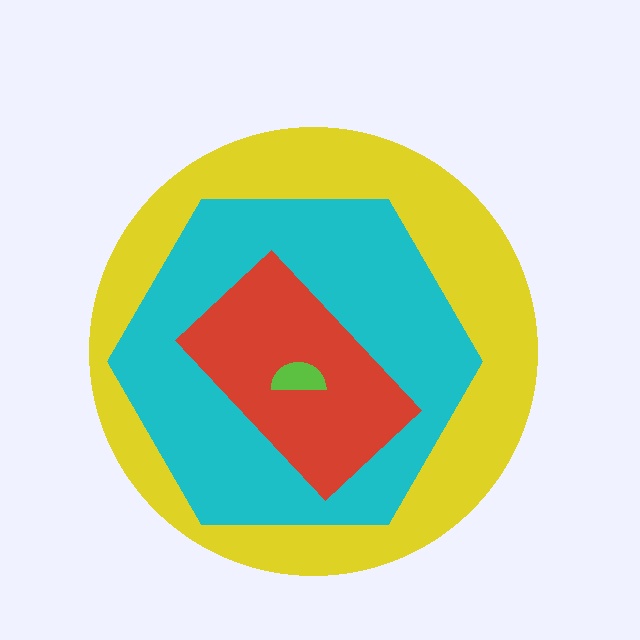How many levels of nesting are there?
4.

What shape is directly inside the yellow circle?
The cyan hexagon.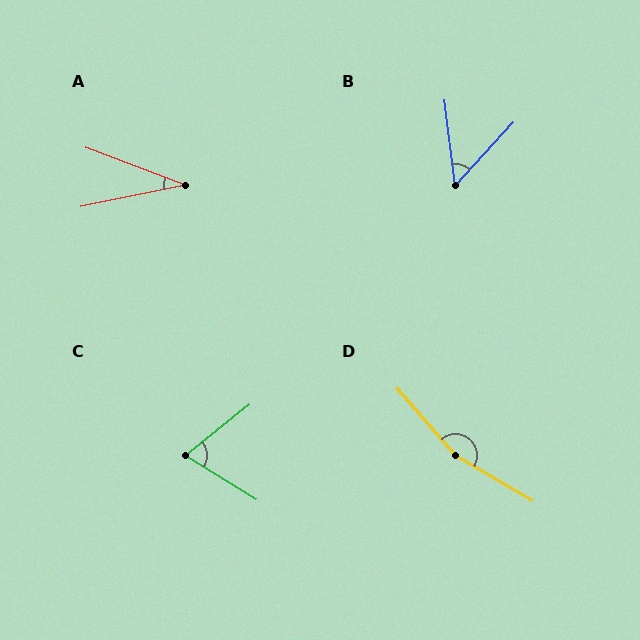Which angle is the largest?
D, at approximately 161 degrees.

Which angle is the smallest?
A, at approximately 32 degrees.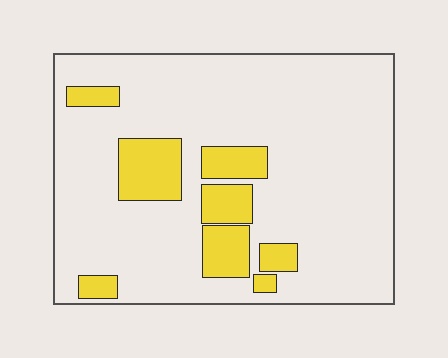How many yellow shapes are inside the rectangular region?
8.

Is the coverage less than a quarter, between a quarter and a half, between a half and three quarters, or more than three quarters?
Less than a quarter.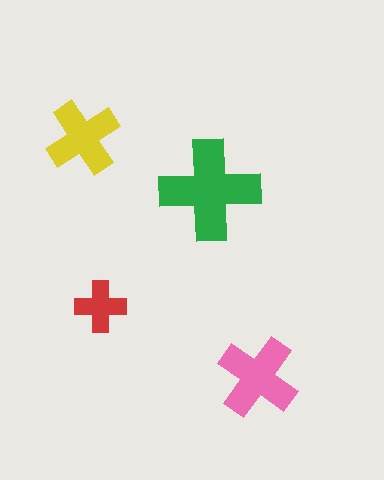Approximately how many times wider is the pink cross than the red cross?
About 1.5 times wider.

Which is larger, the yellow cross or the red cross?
The yellow one.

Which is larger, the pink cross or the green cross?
The green one.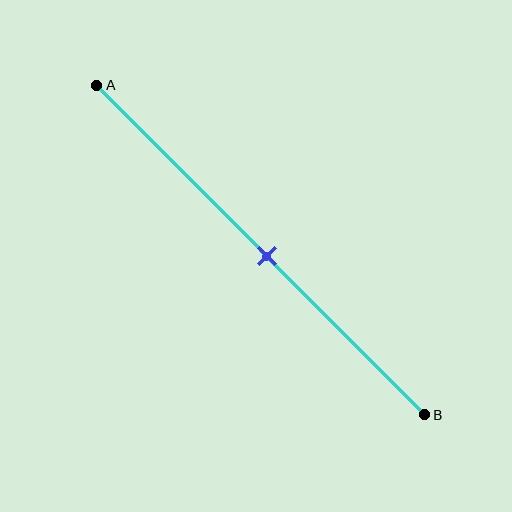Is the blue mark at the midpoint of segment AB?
Yes, the mark is approximately at the midpoint.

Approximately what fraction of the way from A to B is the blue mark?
The blue mark is approximately 50% of the way from A to B.